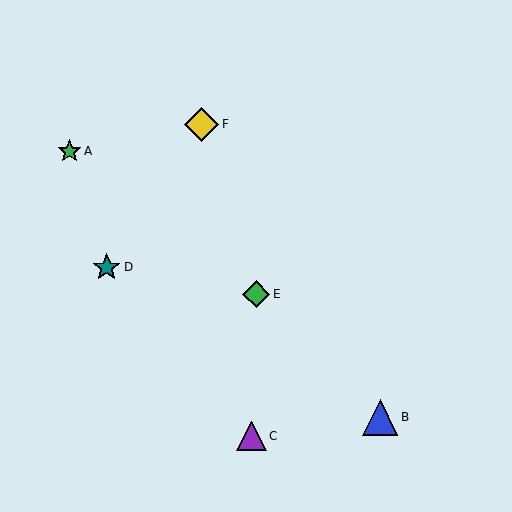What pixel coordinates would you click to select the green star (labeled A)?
Click at (70, 151) to select the green star A.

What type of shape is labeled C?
Shape C is a purple triangle.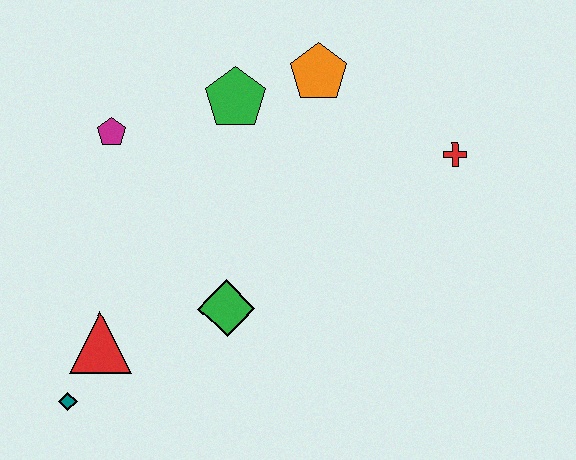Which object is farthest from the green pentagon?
The teal diamond is farthest from the green pentagon.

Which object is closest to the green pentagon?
The orange pentagon is closest to the green pentagon.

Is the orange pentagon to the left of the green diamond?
No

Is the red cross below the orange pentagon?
Yes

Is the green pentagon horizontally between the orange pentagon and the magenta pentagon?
Yes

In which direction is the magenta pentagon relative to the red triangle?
The magenta pentagon is above the red triangle.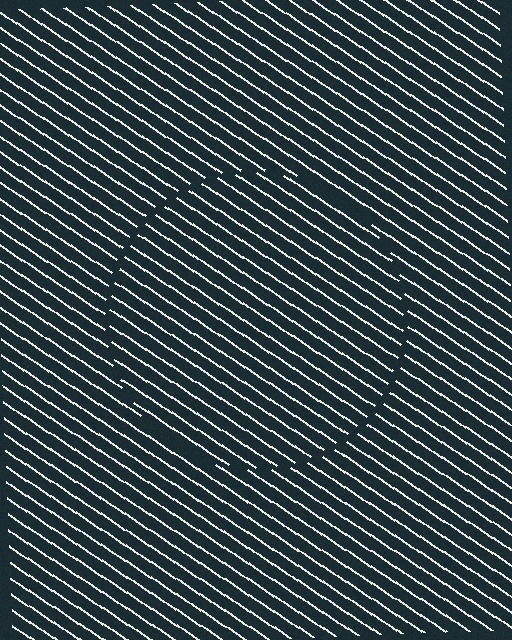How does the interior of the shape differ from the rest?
The interior of the shape contains the same grating, shifted by half a period — the contour is defined by the phase discontinuity where line-ends from the inner and outer gratings abut.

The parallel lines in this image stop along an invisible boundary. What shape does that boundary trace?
An illusory circle. The interior of the shape contains the same grating, shifted by half a period — the contour is defined by the phase discontinuity where line-ends from the inner and outer gratings abut.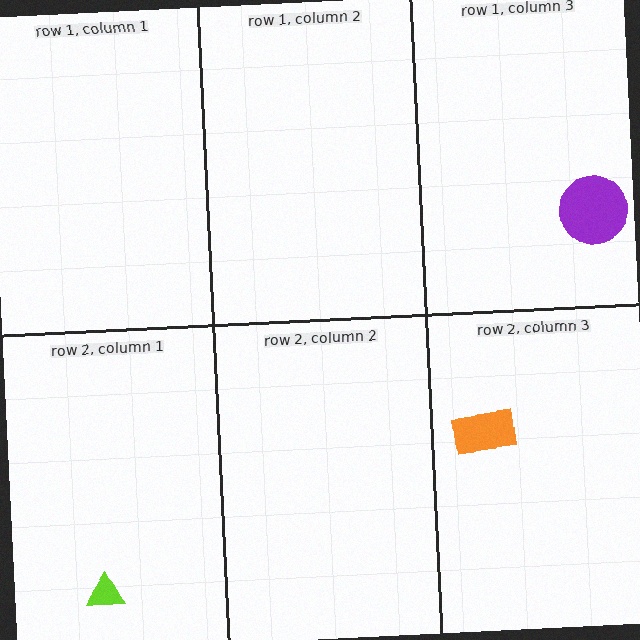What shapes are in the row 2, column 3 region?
The orange rectangle.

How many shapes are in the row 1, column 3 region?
1.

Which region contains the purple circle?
The row 1, column 3 region.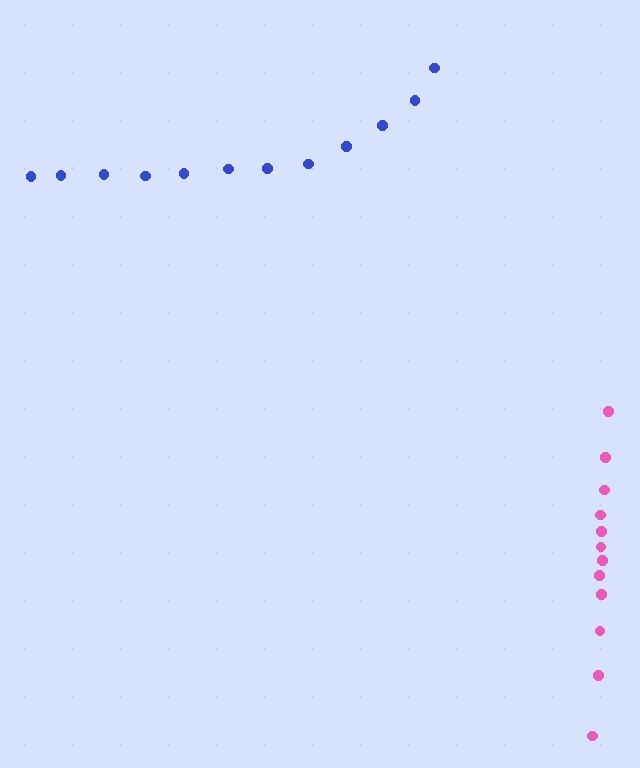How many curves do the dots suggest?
There are 2 distinct paths.